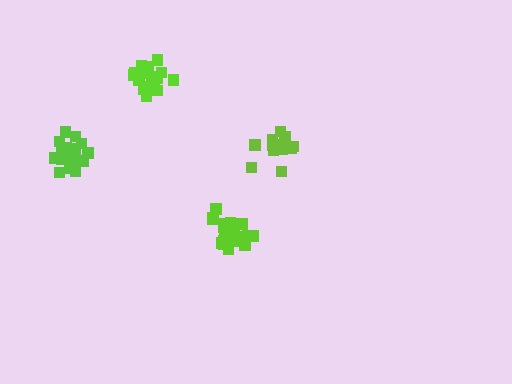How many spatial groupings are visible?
There are 4 spatial groupings.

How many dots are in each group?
Group 1: 20 dots, Group 2: 21 dots, Group 3: 15 dots, Group 4: 21 dots (77 total).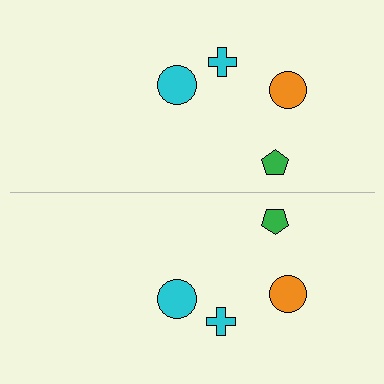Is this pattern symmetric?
Yes, this pattern has bilateral (reflection) symmetry.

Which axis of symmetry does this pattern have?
The pattern has a horizontal axis of symmetry running through the center of the image.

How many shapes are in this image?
There are 8 shapes in this image.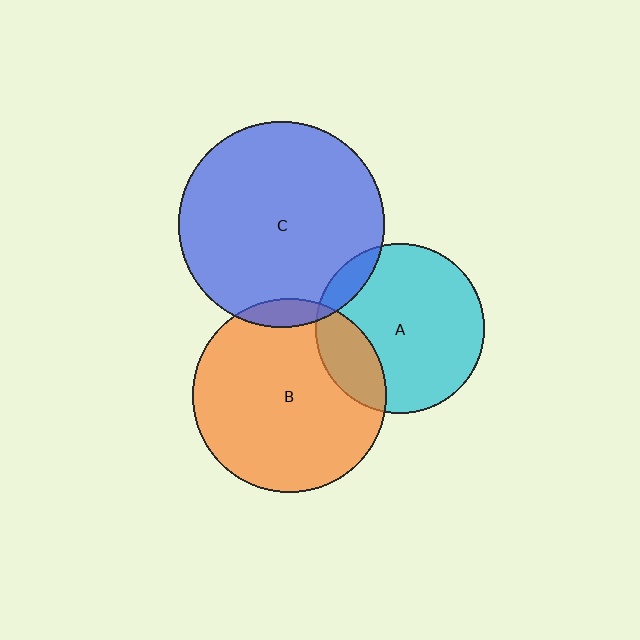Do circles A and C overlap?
Yes.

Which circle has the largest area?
Circle C (blue).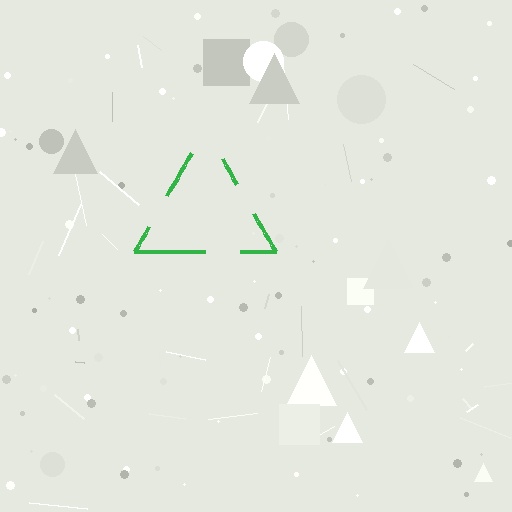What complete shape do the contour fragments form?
The contour fragments form a triangle.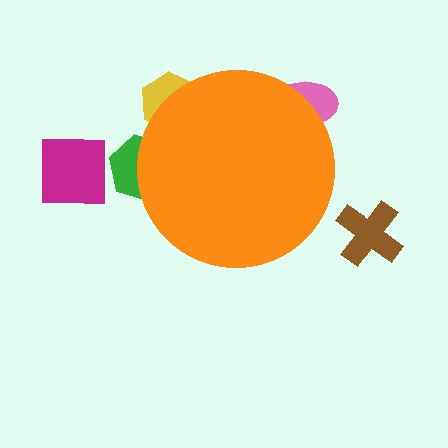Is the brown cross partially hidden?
No, the brown cross is fully visible.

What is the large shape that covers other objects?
An orange circle.